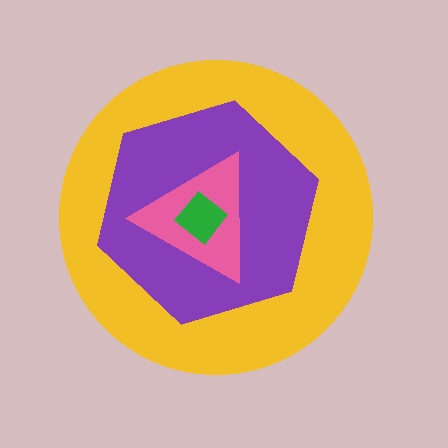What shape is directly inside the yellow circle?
The purple hexagon.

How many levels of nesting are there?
4.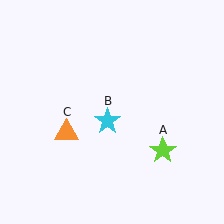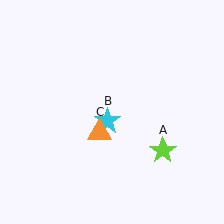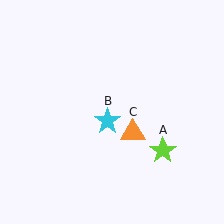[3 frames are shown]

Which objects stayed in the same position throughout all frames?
Lime star (object A) and cyan star (object B) remained stationary.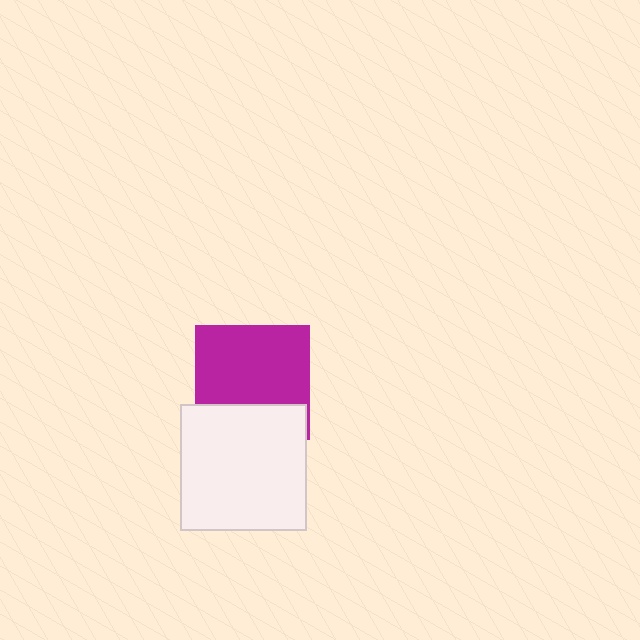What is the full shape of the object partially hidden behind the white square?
The partially hidden object is a magenta square.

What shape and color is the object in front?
The object in front is a white square.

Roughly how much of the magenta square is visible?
Most of it is visible (roughly 69%).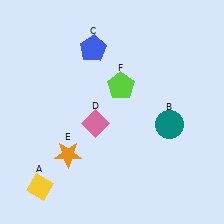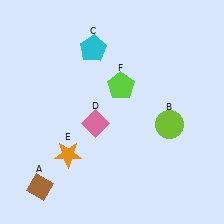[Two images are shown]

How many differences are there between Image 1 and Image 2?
There are 3 differences between the two images.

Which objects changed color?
A changed from yellow to brown. B changed from teal to lime. C changed from blue to cyan.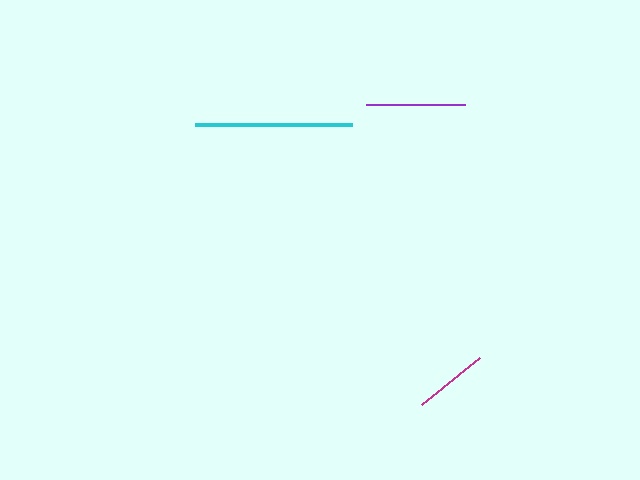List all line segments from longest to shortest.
From longest to shortest: cyan, purple, magenta.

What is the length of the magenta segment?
The magenta segment is approximately 75 pixels long.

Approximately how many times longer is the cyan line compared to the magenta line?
The cyan line is approximately 2.1 times the length of the magenta line.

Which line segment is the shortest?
The magenta line is the shortest at approximately 75 pixels.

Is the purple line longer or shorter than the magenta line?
The purple line is longer than the magenta line.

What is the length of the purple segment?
The purple segment is approximately 100 pixels long.